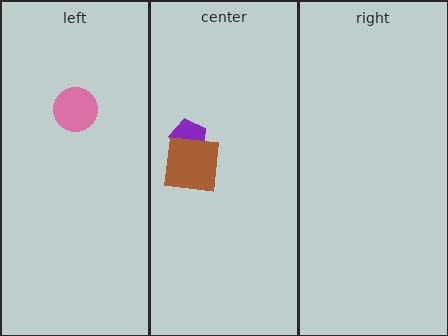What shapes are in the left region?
The pink circle.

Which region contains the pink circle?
The left region.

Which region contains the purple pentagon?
The center region.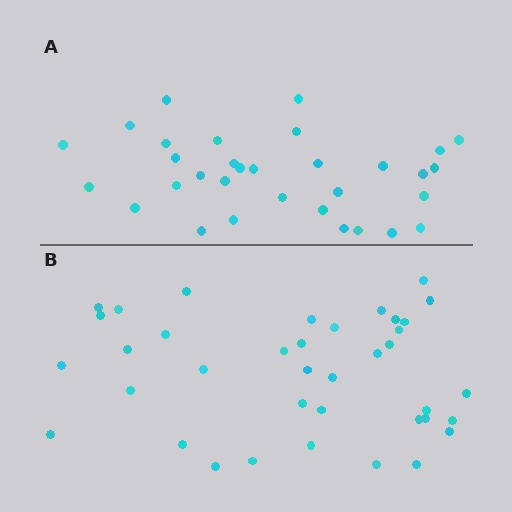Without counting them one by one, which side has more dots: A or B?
Region B (the bottom region) has more dots.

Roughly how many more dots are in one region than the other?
Region B has about 6 more dots than region A.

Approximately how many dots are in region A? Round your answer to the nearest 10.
About 30 dots. (The exact count is 32, which rounds to 30.)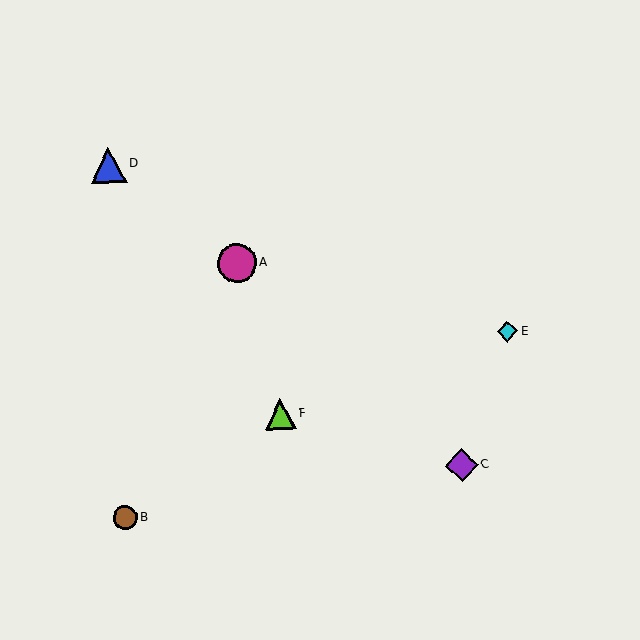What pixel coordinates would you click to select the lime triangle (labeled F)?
Click at (280, 414) to select the lime triangle F.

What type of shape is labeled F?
Shape F is a lime triangle.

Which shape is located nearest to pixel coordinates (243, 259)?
The magenta circle (labeled A) at (237, 263) is nearest to that location.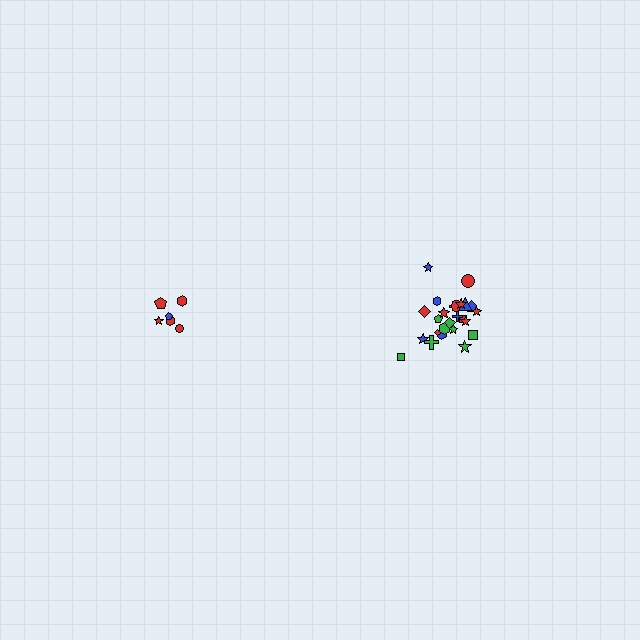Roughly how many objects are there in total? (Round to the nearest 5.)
Roughly 30 objects in total.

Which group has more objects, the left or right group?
The right group.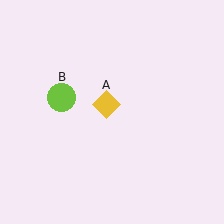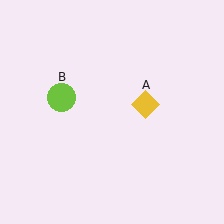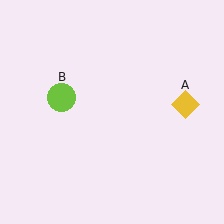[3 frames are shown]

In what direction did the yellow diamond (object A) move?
The yellow diamond (object A) moved right.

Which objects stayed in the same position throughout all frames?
Lime circle (object B) remained stationary.